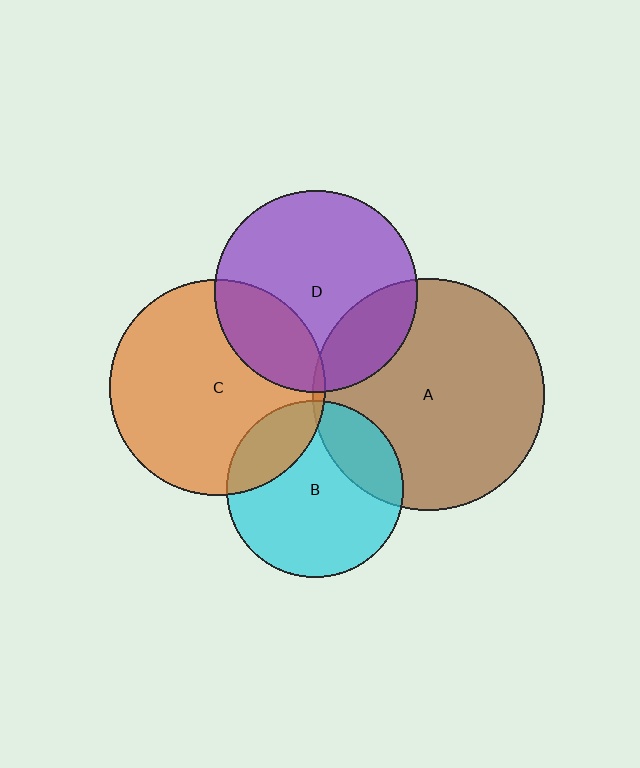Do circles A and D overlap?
Yes.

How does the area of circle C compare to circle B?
Approximately 1.5 times.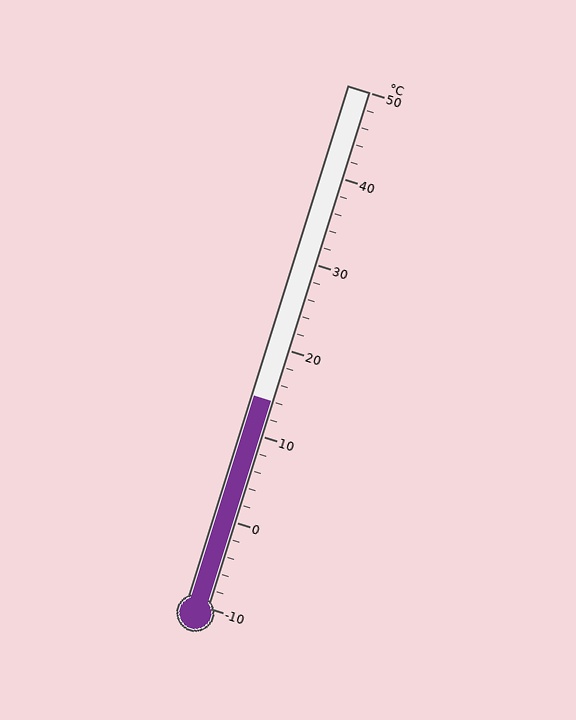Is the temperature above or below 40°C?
The temperature is below 40°C.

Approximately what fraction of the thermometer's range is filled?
The thermometer is filled to approximately 40% of its range.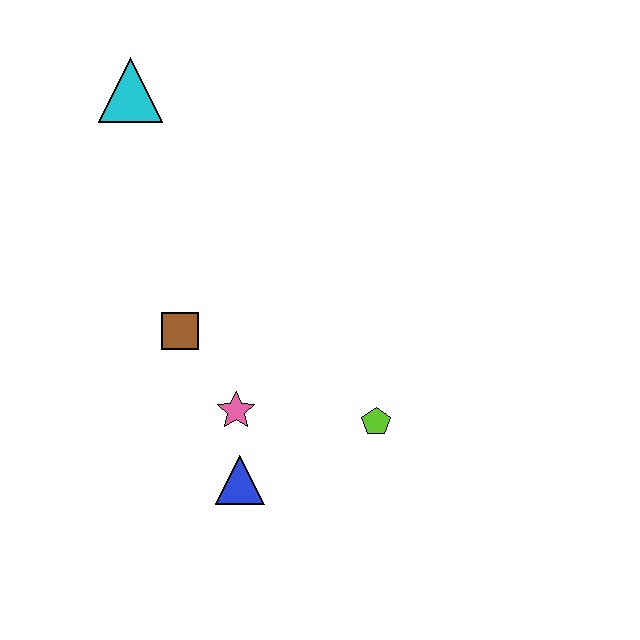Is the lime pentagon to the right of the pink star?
Yes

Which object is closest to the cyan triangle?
The brown square is closest to the cyan triangle.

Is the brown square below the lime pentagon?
No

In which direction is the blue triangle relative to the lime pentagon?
The blue triangle is to the left of the lime pentagon.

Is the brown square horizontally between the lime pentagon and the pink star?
No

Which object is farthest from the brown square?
The cyan triangle is farthest from the brown square.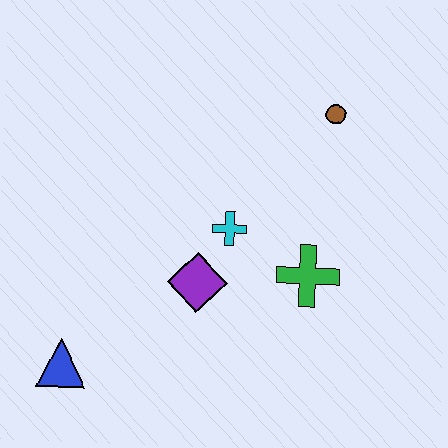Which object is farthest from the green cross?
The blue triangle is farthest from the green cross.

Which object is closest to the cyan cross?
The purple diamond is closest to the cyan cross.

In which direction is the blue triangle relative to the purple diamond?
The blue triangle is to the left of the purple diamond.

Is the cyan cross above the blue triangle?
Yes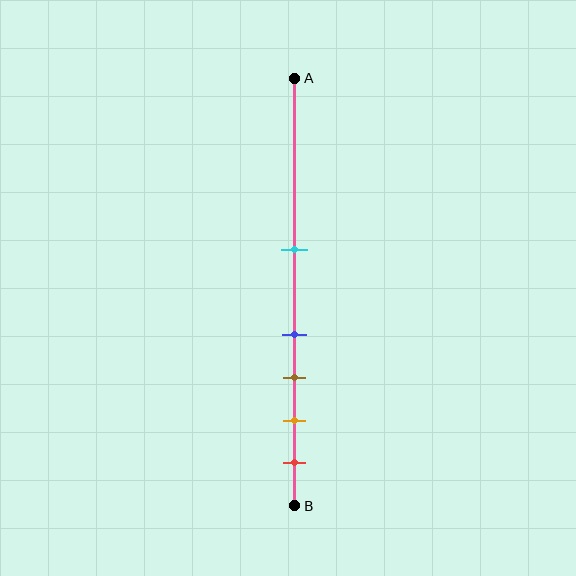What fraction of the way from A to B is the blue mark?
The blue mark is approximately 60% (0.6) of the way from A to B.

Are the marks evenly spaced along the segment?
No, the marks are not evenly spaced.